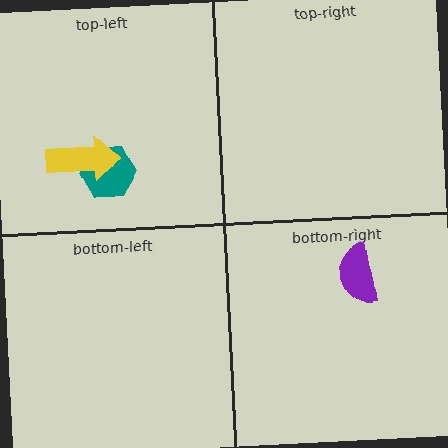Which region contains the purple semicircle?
The bottom-right region.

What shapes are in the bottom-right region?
The purple semicircle.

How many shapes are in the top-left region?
2.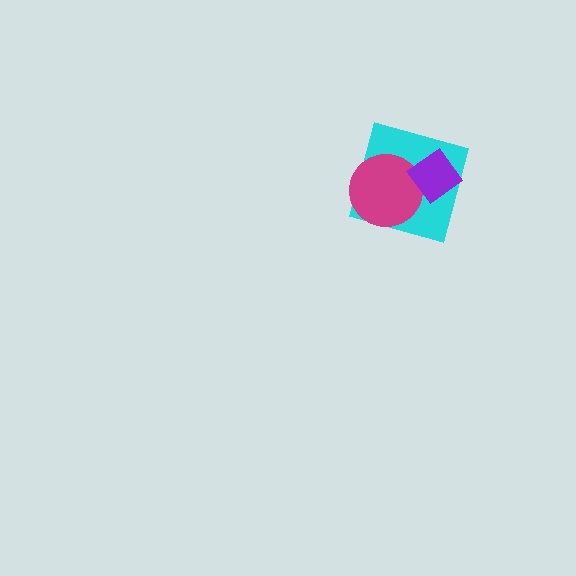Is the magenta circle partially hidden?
Yes, it is partially covered by another shape.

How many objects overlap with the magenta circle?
2 objects overlap with the magenta circle.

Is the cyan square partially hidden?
Yes, it is partially covered by another shape.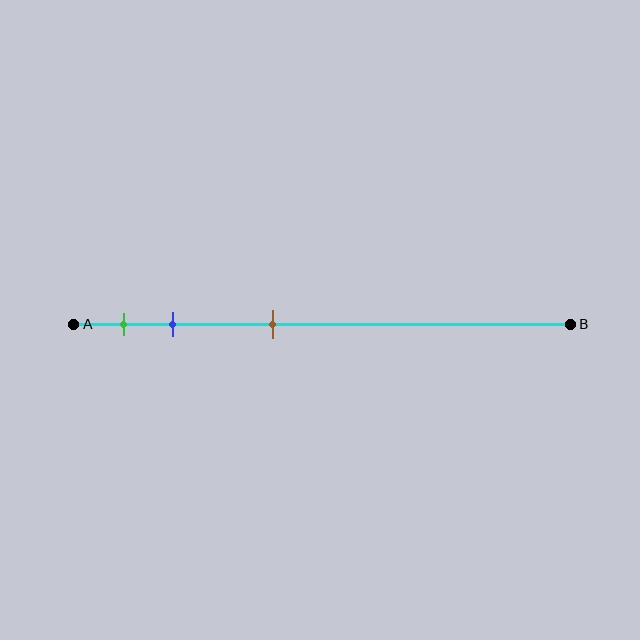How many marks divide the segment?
There are 3 marks dividing the segment.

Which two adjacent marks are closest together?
The green and blue marks are the closest adjacent pair.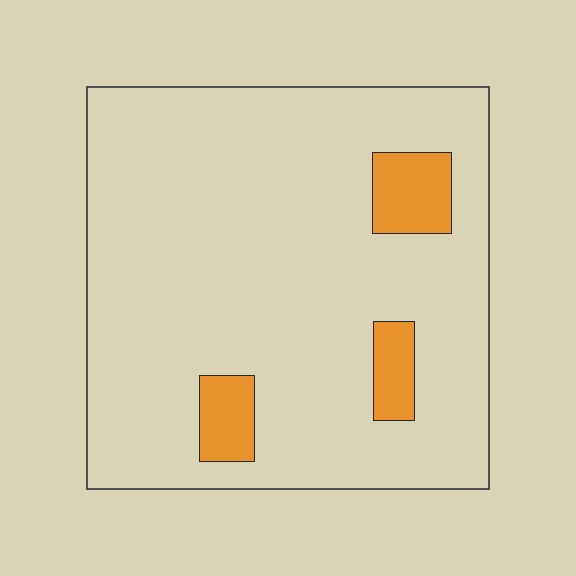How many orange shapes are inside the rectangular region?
3.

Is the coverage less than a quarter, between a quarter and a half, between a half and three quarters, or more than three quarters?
Less than a quarter.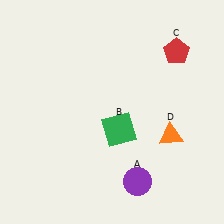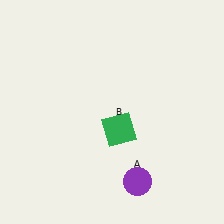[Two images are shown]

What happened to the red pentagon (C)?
The red pentagon (C) was removed in Image 2. It was in the top-right area of Image 1.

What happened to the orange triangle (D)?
The orange triangle (D) was removed in Image 2. It was in the bottom-right area of Image 1.